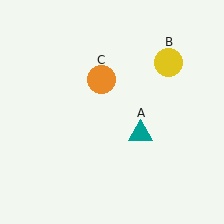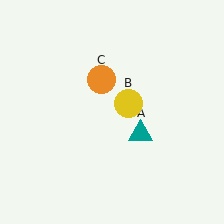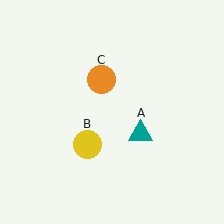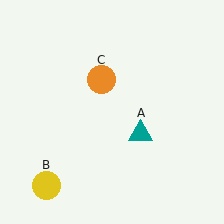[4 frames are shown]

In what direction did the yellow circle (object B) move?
The yellow circle (object B) moved down and to the left.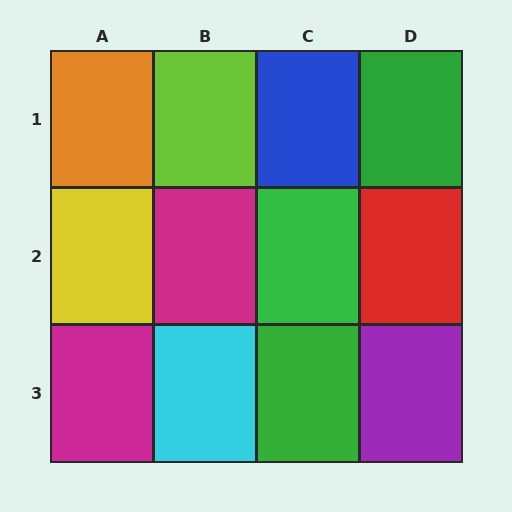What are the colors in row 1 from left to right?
Orange, lime, blue, green.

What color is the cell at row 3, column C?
Green.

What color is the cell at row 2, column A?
Yellow.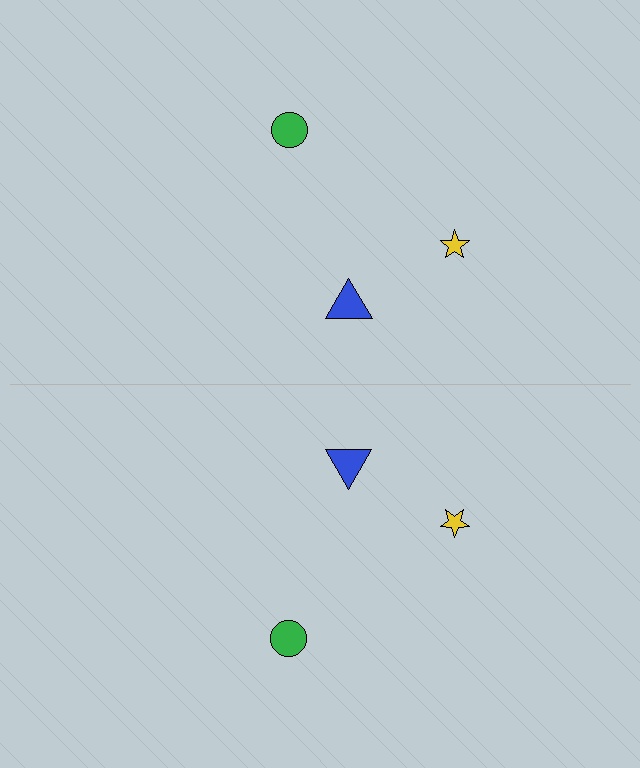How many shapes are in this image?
There are 6 shapes in this image.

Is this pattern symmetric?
Yes, this pattern has bilateral (reflection) symmetry.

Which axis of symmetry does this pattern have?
The pattern has a horizontal axis of symmetry running through the center of the image.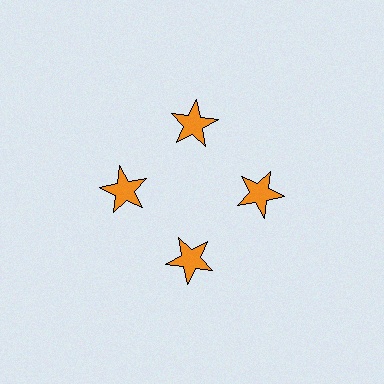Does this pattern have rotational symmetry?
Yes, this pattern has 4-fold rotational symmetry. It looks the same after rotating 90 degrees around the center.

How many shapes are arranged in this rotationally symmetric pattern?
There are 4 shapes, arranged in 4 groups of 1.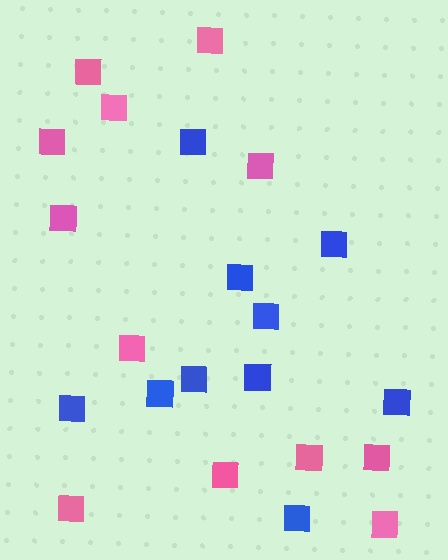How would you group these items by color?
There are 2 groups: one group of pink squares (12) and one group of blue squares (10).